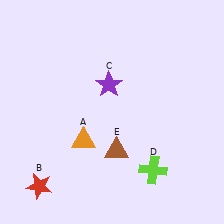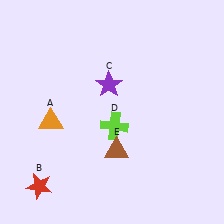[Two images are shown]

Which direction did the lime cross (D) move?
The lime cross (D) moved up.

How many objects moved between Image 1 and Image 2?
2 objects moved between the two images.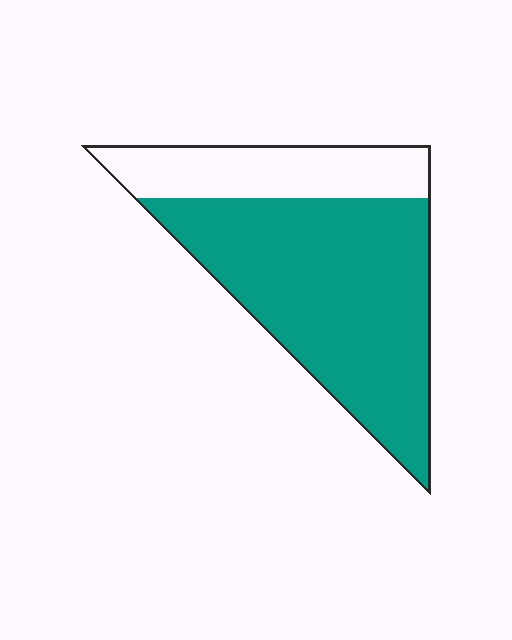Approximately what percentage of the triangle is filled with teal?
Approximately 70%.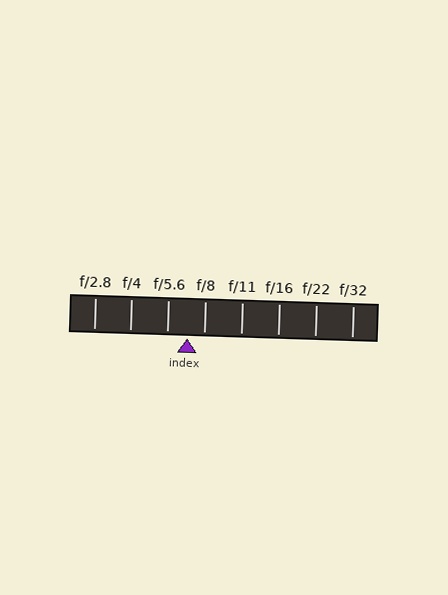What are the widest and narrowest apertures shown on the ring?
The widest aperture shown is f/2.8 and the narrowest is f/32.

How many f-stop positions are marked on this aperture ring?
There are 8 f-stop positions marked.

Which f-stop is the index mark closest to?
The index mark is closest to f/8.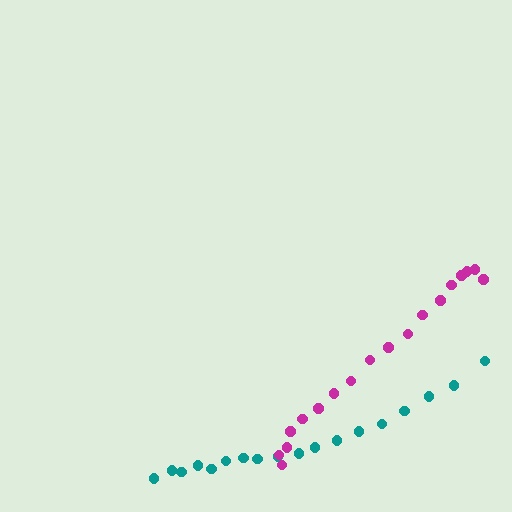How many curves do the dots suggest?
There are 2 distinct paths.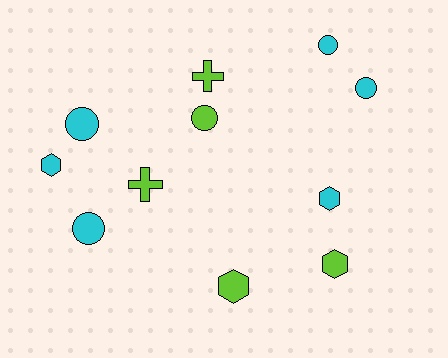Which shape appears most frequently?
Circle, with 5 objects.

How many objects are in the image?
There are 11 objects.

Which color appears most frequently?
Cyan, with 6 objects.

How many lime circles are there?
There is 1 lime circle.